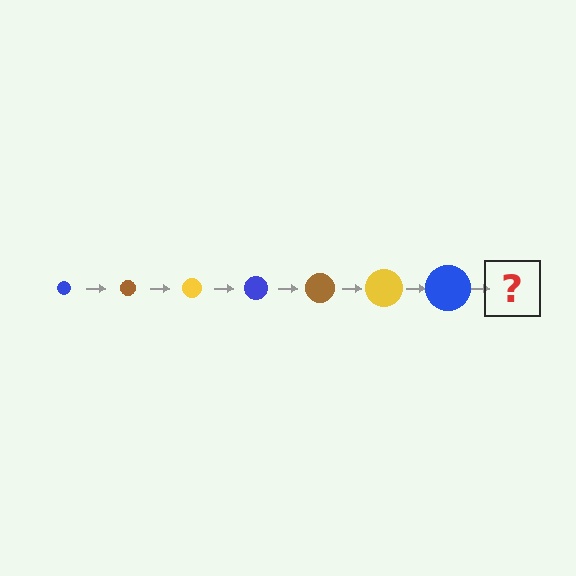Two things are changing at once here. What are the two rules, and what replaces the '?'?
The two rules are that the circle grows larger each step and the color cycles through blue, brown, and yellow. The '?' should be a brown circle, larger than the previous one.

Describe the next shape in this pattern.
It should be a brown circle, larger than the previous one.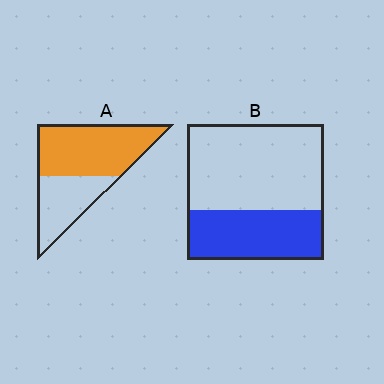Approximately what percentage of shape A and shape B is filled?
A is approximately 60% and B is approximately 35%.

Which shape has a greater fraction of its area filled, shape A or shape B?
Shape A.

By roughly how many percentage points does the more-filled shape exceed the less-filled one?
By roughly 25 percentage points (A over B).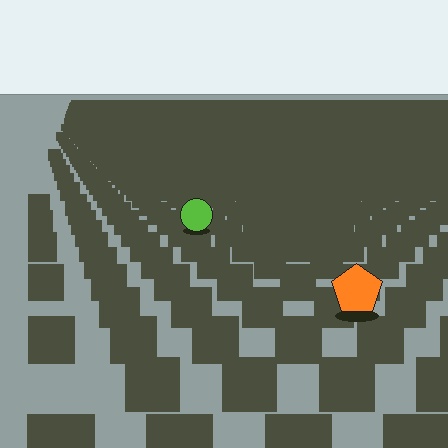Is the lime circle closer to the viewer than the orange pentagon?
No. The orange pentagon is closer — you can tell from the texture gradient: the ground texture is coarser near it.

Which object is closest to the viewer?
The orange pentagon is closest. The texture marks near it are larger and more spread out.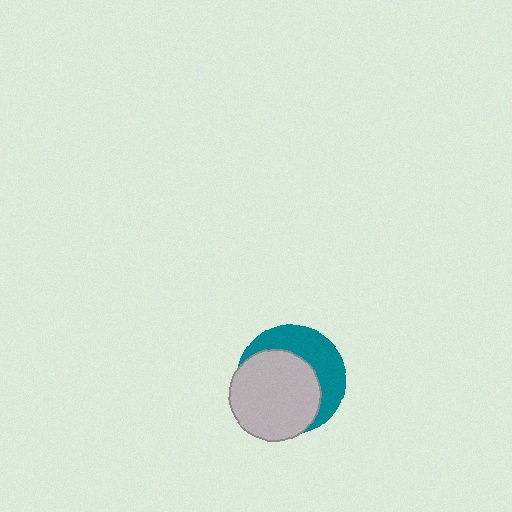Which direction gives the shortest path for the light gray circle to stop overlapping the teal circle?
Moving toward the lower-left gives the shortest separation.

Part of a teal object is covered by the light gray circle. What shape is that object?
It is a circle.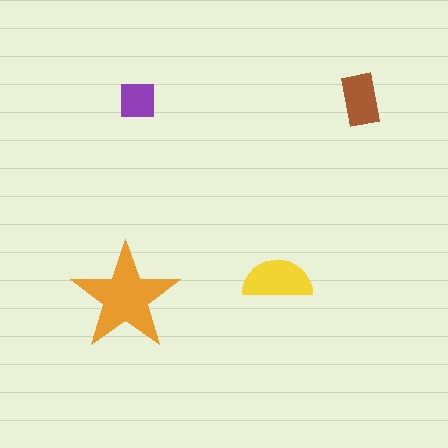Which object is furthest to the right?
The brown rectangle is rightmost.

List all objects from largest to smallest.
The orange star, the yellow semicircle, the brown rectangle, the purple square.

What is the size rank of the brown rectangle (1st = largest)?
3rd.